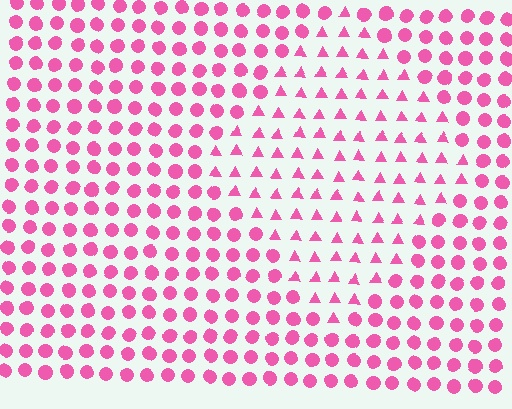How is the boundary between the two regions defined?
The boundary is defined by a change in element shape: triangles inside vs. circles outside. All elements share the same color and spacing.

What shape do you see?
I see a diamond.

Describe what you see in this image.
The image is filled with small pink elements arranged in a uniform grid. A diamond-shaped region contains triangles, while the surrounding area contains circles. The boundary is defined purely by the change in element shape.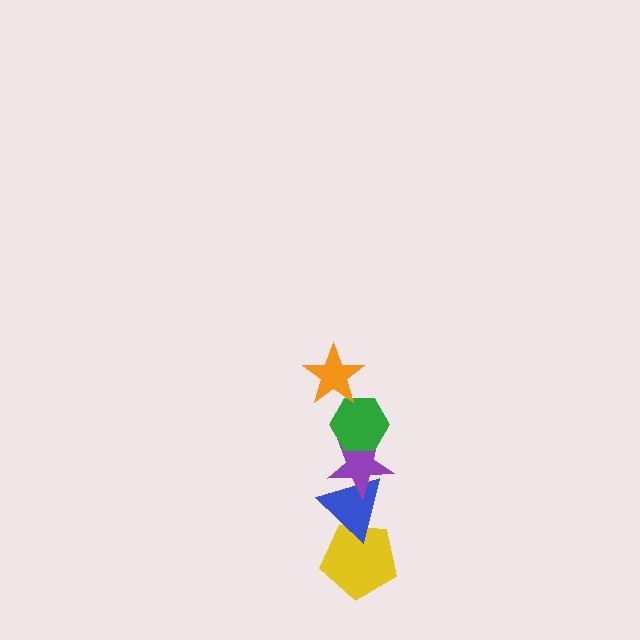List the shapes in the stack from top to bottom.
From top to bottom: the orange star, the green hexagon, the purple star, the blue triangle, the yellow pentagon.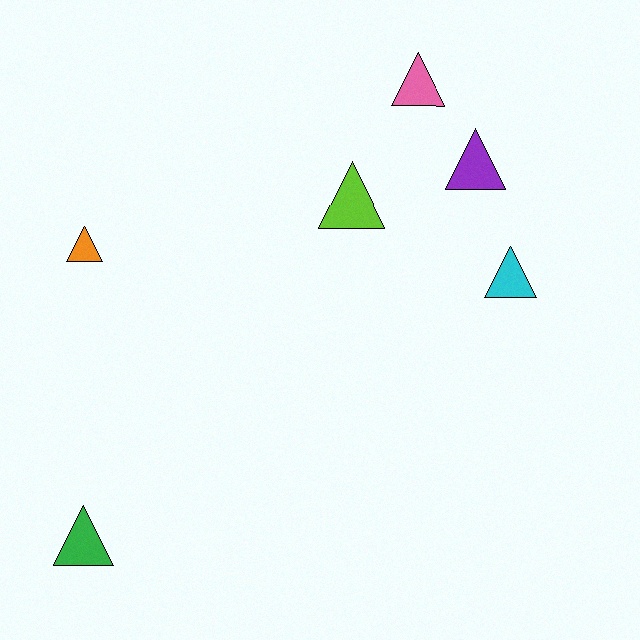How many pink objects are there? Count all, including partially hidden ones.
There is 1 pink object.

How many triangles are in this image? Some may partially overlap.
There are 6 triangles.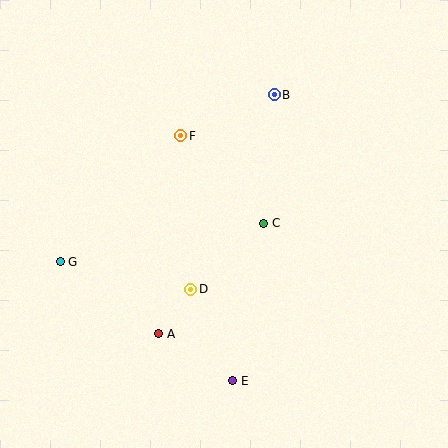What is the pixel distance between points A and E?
The distance between A and E is 88 pixels.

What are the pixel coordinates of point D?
Point D is at (191, 289).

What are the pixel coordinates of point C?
Point C is at (264, 223).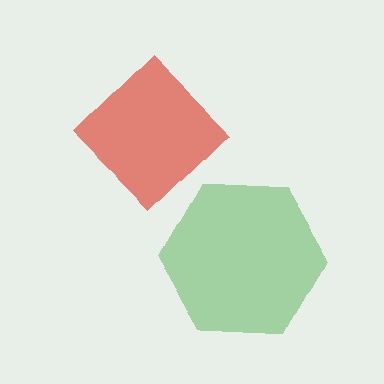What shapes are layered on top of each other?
The layered shapes are: a green hexagon, a red diamond.